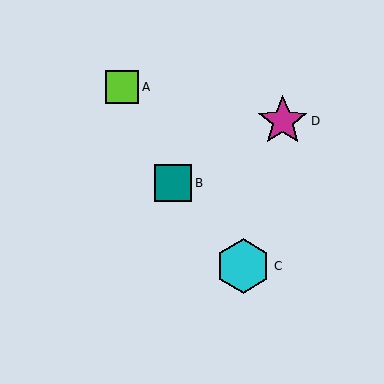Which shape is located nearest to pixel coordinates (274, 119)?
The magenta star (labeled D) at (283, 121) is nearest to that location.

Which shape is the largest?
The cyan hexagon (labeled C) is the largest.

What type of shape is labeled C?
Shape C is a cyan hexagon.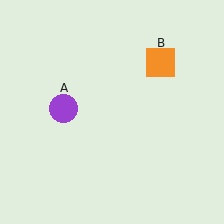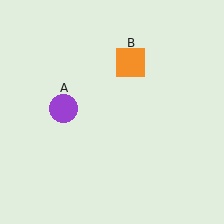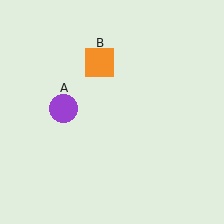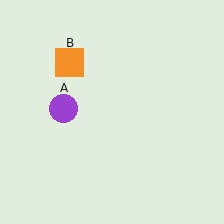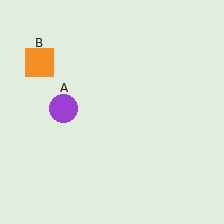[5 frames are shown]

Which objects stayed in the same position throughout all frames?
Purple circle (object A) remained stationary.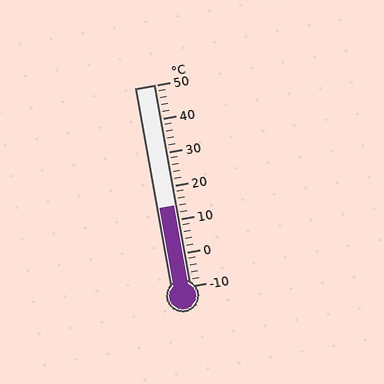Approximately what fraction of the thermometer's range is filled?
The thermometer is filled to approximately 40% of its range.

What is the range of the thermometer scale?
The thermometer scale ranges from -10°C to 50°C.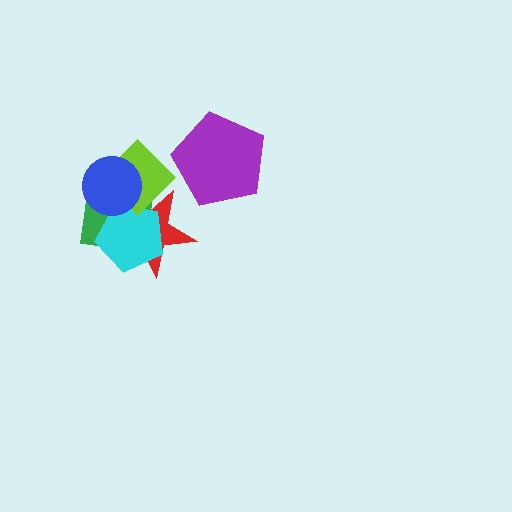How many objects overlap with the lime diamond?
4 objects overlap with the lime diamond.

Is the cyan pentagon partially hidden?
Yes, it is partially covered by another shape.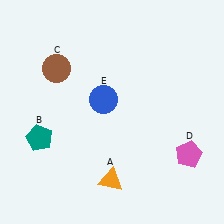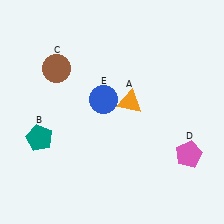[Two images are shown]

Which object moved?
The orange triangle (A) moved up.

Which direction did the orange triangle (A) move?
The orange triangle (A) moved up.